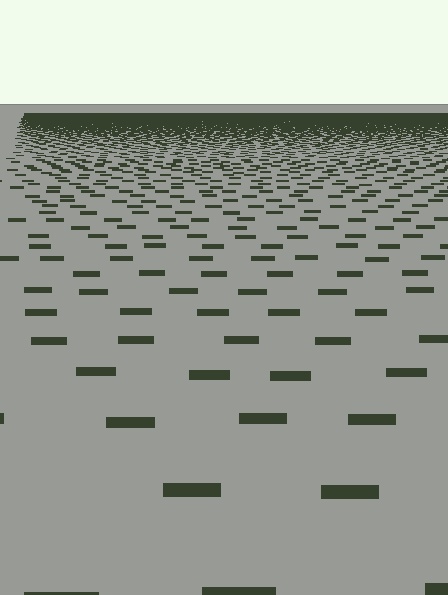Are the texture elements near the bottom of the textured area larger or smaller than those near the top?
Larger. Near the bottom, elements are closer to the viewer and appear at a bigger on-screen size.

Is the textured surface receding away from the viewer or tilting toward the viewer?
The surface is receding away from the viewer. Texture elements get smaller and denser toward the top.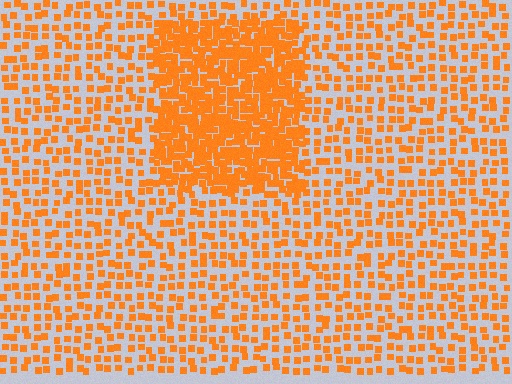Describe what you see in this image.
The image contains small orange elements arranged at two different densities. A rectangle-shaped region is visible where the elements are more densely packed than the surrounding area.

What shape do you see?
I see a rectangle.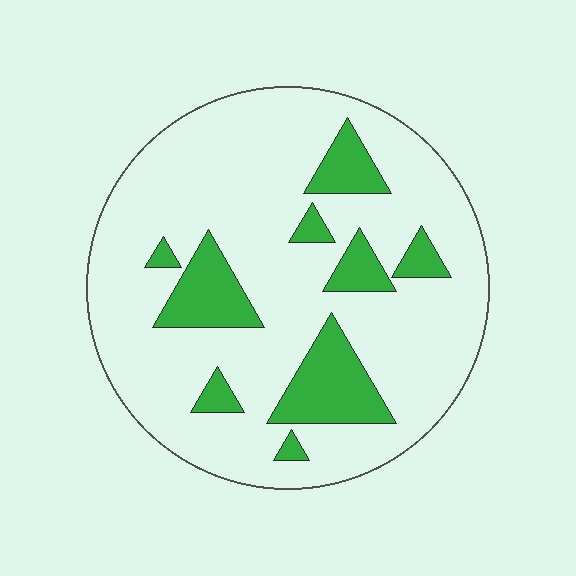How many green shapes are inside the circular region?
9.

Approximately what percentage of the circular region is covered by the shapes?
Approximately 20%.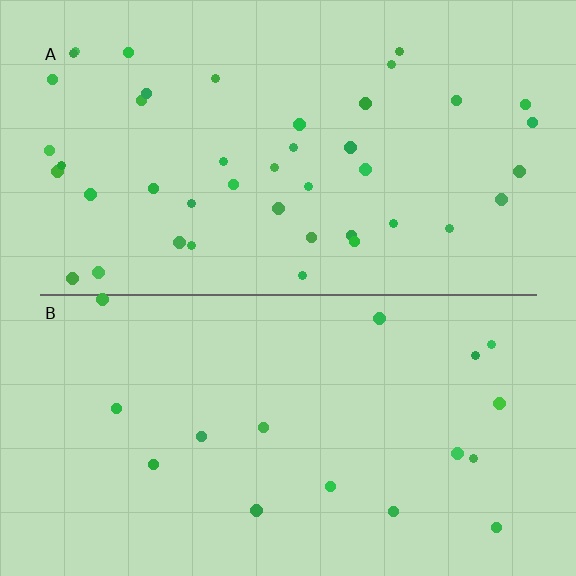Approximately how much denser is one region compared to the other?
Approximately 2.5× — region A over region B.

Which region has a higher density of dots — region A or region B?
A (the top).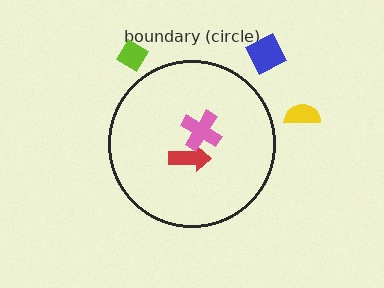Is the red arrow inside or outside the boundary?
Inside.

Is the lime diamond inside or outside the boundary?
Outside.